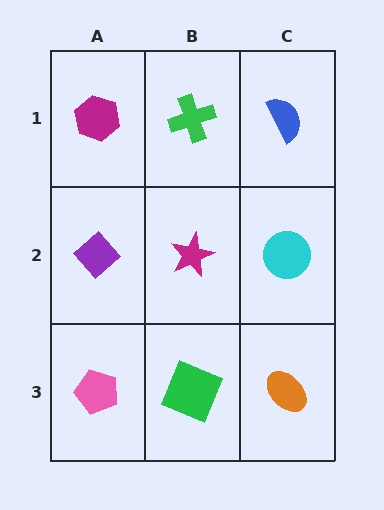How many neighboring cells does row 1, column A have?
2.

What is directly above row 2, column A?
A magenta hexagon.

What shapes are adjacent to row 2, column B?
A green cross (row 1, column B), a green square (row 3, column B), a purple diamond (row 2, column A), a cyan circle (row 2, column C).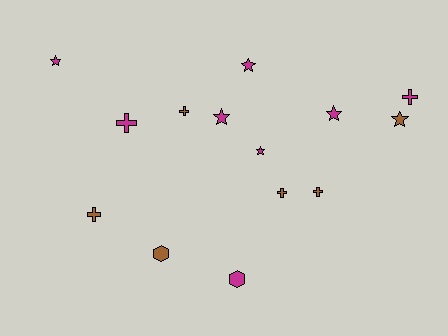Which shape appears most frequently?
Star, with 6 objects.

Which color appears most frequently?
Magenta, with 8 objects.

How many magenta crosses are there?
There are 2 magenta crosses.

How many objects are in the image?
There are 14 objects.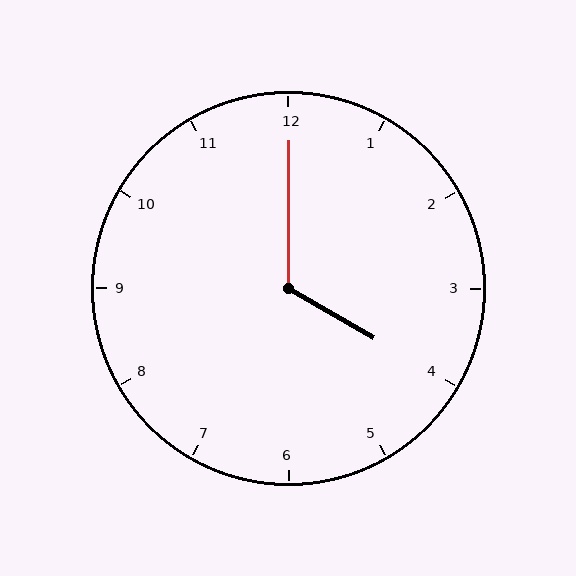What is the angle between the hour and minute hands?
Approximately 120 degrees.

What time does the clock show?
4:00.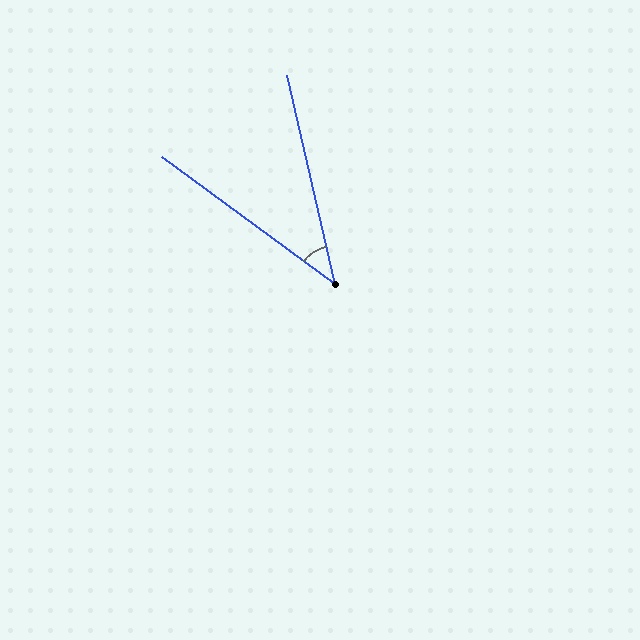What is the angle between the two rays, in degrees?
Approximately 41 degrees.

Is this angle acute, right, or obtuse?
It is acute.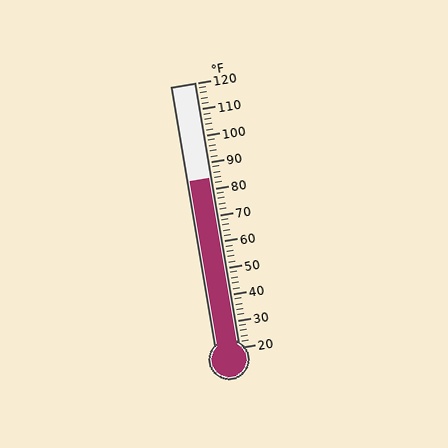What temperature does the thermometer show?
The thermometer shows approximately 84°F.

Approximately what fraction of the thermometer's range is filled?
The thermometer is filled to approximately 65% of its range.